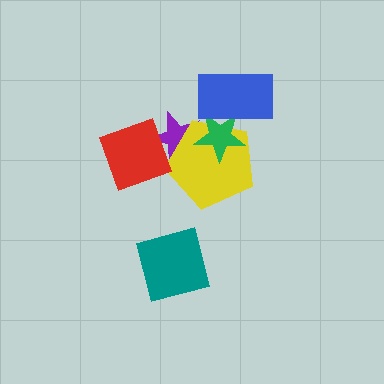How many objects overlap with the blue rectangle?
2 objects overlap with the blue rectangle.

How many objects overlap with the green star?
3 objects overlap with the green star.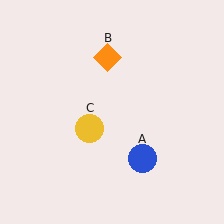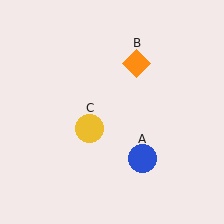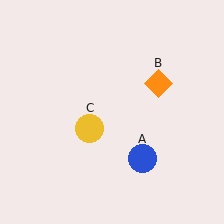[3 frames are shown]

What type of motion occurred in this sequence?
The orange diamond (object B) rotated clockwise around the center of the scene.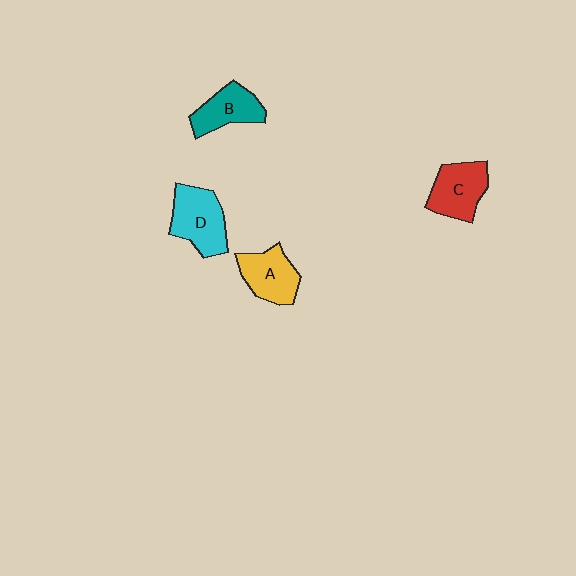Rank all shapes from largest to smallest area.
From largest to smallest: D (cyan), C (red), A (yellow), B (teal).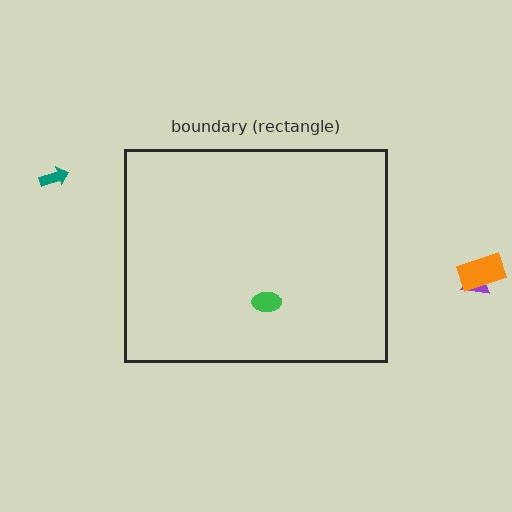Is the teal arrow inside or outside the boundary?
Outside.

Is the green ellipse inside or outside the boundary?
Inside.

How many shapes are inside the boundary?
1 inside, 3 outside.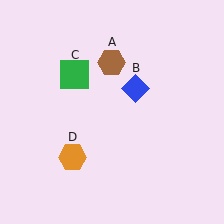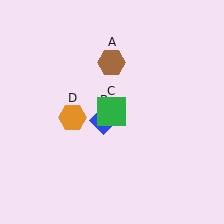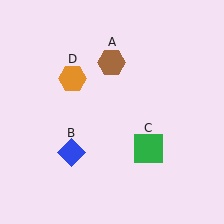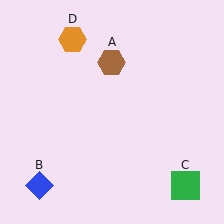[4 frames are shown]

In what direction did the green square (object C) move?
The green square (object C) moved down and to the right.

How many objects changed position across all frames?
3 objects changed position: blue diamond (object B), green square (object C), orange hexagon (object D).